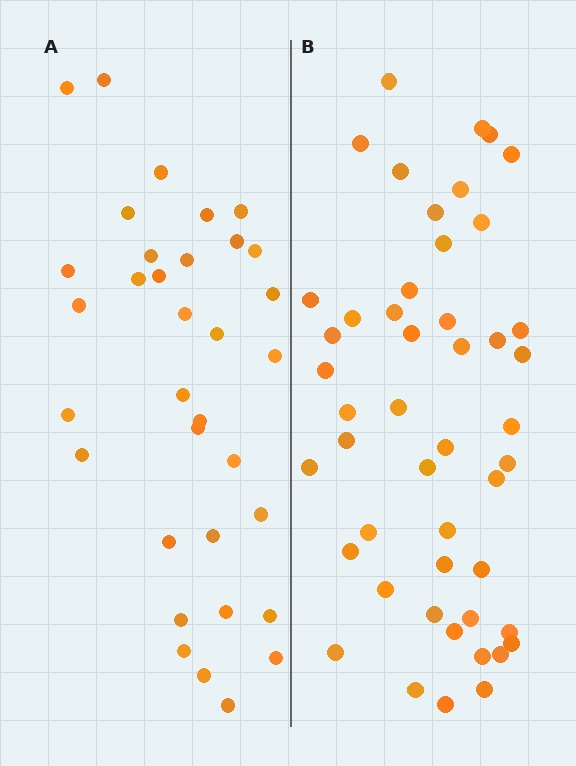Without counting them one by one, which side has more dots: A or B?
Region B (the right region) has more dots.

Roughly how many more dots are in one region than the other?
Region B has approximately 15 more dots than region A.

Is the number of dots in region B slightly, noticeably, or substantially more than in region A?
Region B has noticeably more, but not dramatically so. The ratio is roughly 1.4 to 1.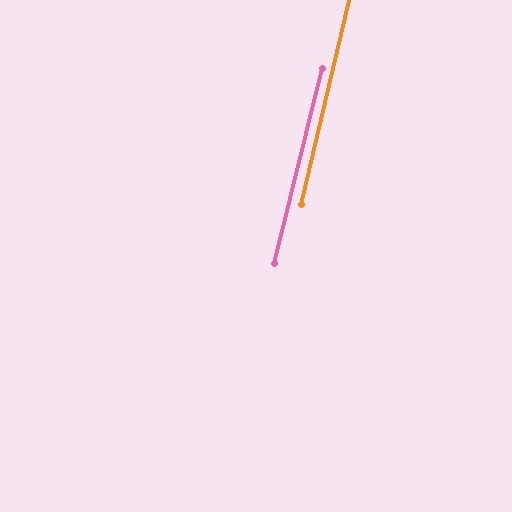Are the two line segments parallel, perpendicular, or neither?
Parallel — their directions differ by only 0.6°.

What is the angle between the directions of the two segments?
Approximately 1 degree.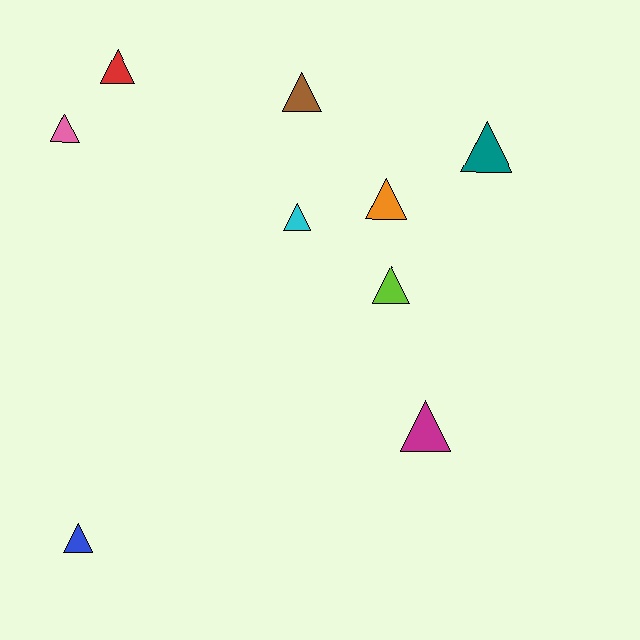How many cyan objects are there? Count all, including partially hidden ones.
There is 1 cyan object.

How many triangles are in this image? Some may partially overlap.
There are 9 triangles.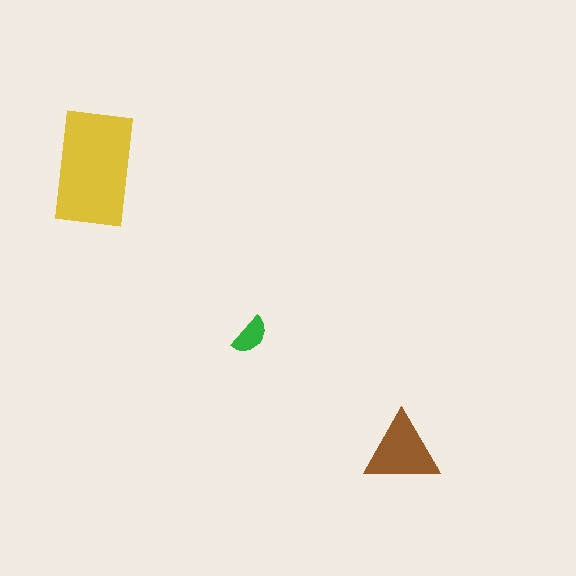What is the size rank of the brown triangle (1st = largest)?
2nd.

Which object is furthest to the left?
The yellow rectangle is leftmost.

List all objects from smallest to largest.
The green semicircle, the brown triangle, the yellow rectangle.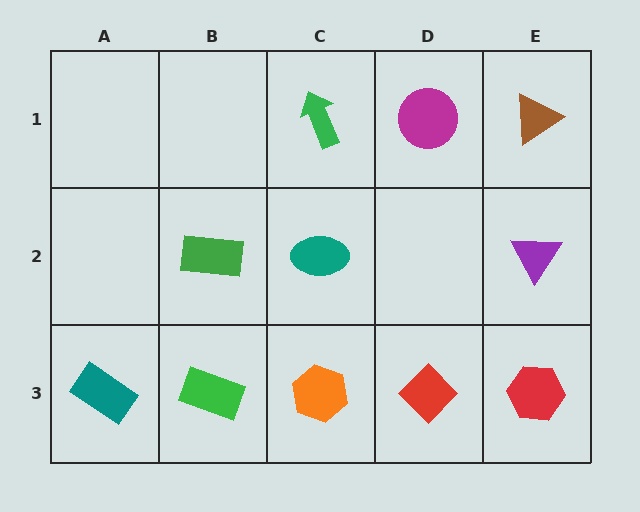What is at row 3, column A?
A teal rectangle.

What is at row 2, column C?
A teal ellipse.